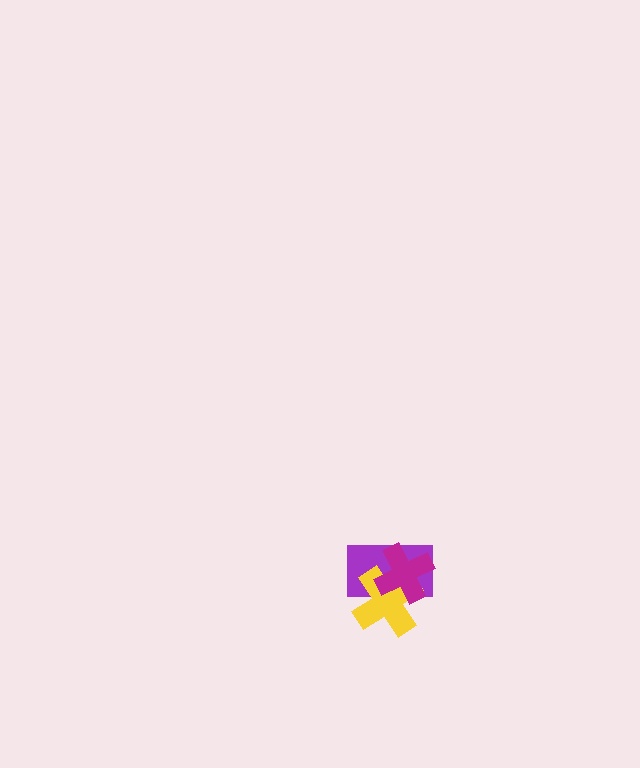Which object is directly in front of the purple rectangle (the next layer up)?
The yellow cross is directly in front of the purple rectangle.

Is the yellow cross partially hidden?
Yes, it is partially covered by another shape.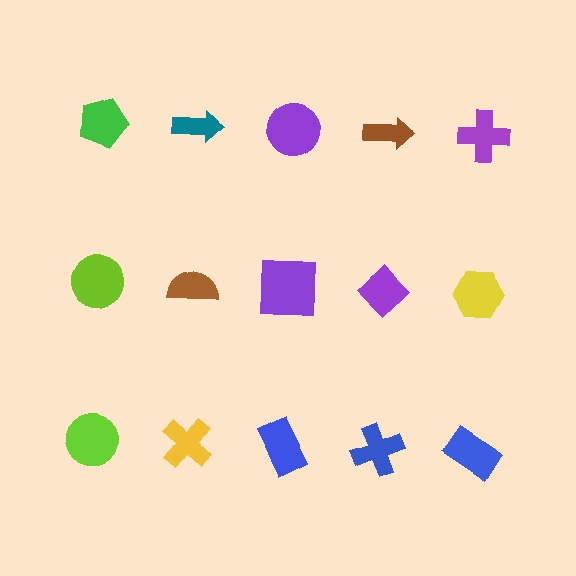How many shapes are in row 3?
5 shapes.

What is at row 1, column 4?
A brown arrow.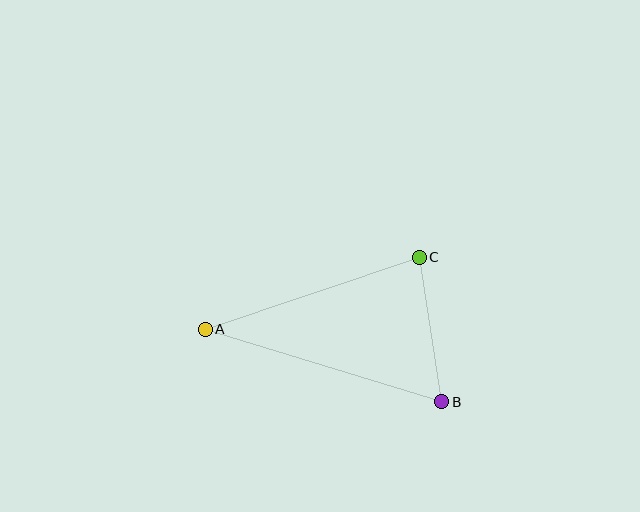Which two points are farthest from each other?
Points A and B are farthest from each other.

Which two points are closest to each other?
Points B and C are closest to each other.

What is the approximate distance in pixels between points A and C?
The distance between A and C is approximately 226 pixels.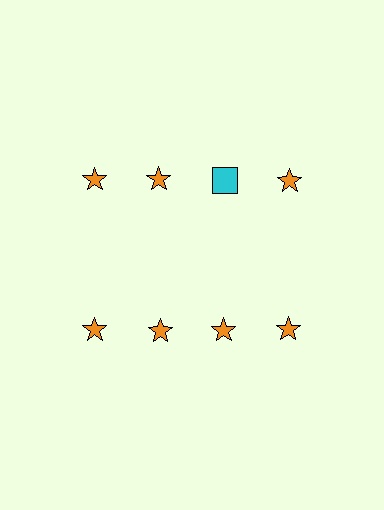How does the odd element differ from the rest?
It differs in both color (cyan instead of orange) and shape (square instead of star).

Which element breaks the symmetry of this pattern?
The cyan square in the top row, center column breaks the symmetry. All other shapes are orange stars.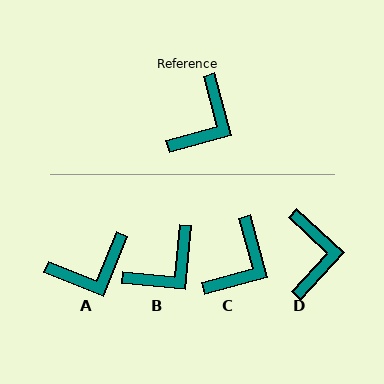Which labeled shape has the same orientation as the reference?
C.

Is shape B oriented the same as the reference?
No, it is off by about 21 degrees.